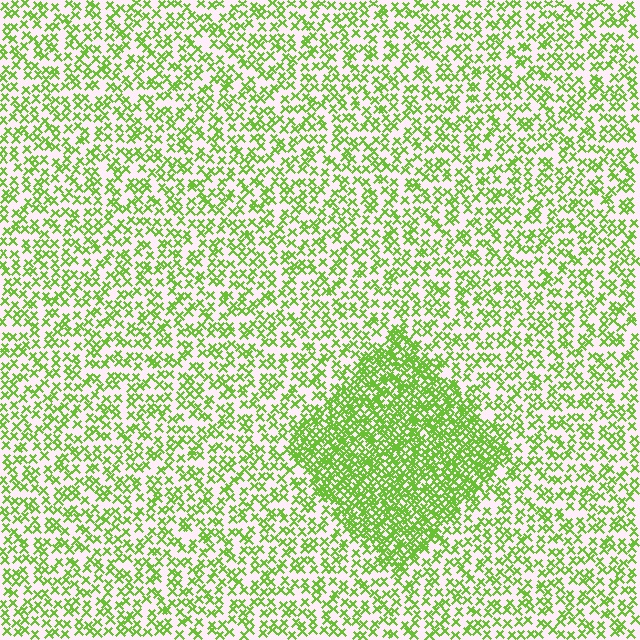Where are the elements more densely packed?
The elements are more densely packed inside the diamond boundary.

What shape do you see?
I see a diamond.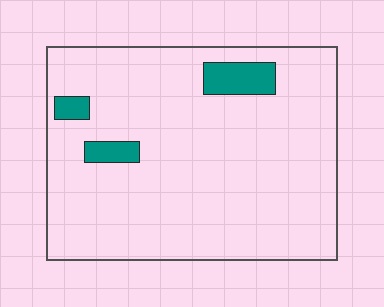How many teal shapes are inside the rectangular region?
3.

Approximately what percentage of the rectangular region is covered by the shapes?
Approximately 5%.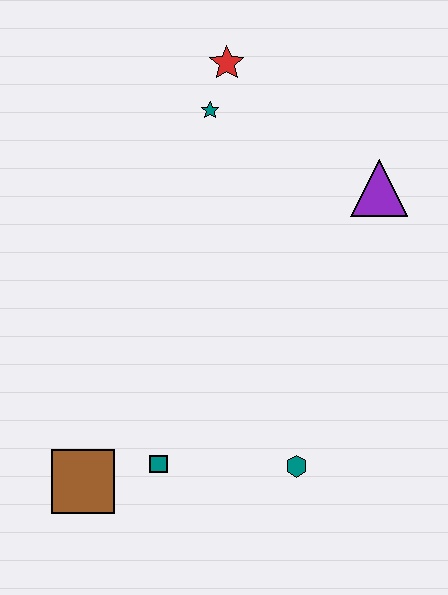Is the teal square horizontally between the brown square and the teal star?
Yes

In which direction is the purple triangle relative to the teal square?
The purple triangle is above the teal square.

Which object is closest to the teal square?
The brown square is closest to the teal square.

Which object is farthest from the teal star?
The brown square is farthest from the teal star.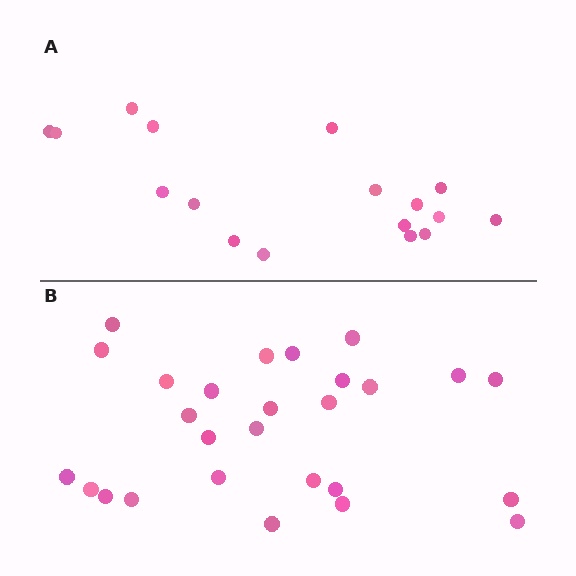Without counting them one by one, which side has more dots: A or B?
Region B (the bottom region) has more dots.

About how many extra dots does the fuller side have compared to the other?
Region B has roughly 10 or so more dots than region A.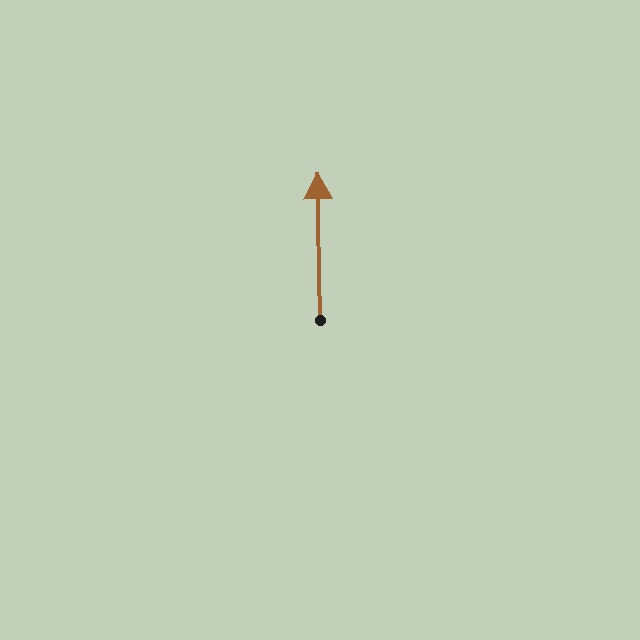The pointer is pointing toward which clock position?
Roughly 12 o'clock.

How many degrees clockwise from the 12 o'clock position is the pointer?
Approximately 359 degrees.